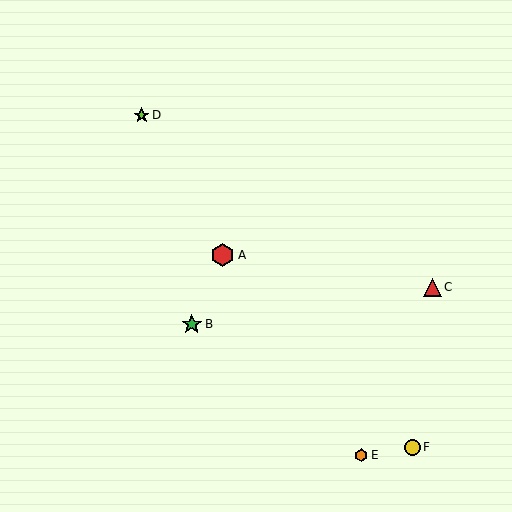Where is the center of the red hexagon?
The center of the red hexagon is at (223, 255).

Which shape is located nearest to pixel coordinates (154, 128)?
The lime star (labeled D) at (142, 115) is nearest to that location.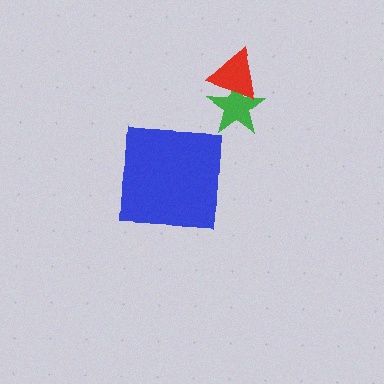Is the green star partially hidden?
Yes, it is partially covered by another shape.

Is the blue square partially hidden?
No, no other shape covers it.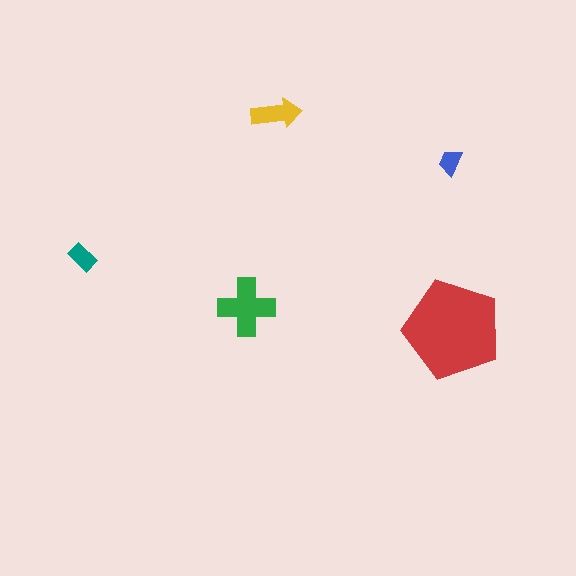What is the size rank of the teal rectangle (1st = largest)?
4th.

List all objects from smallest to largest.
The blue trapezoid, the teal rectangle, the yellow arrow, the green cross, the red pentagon.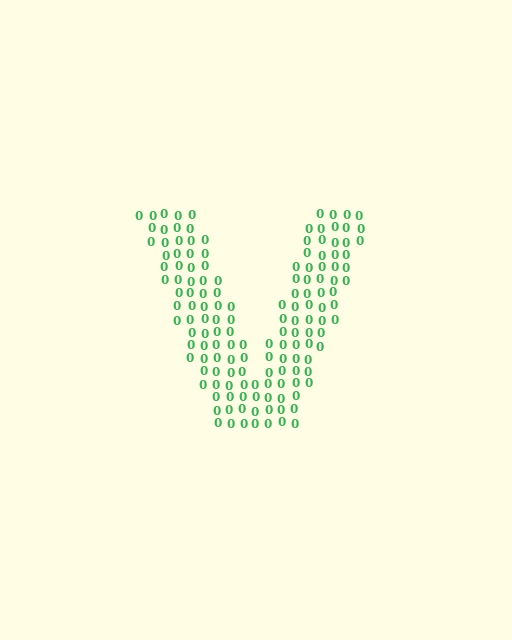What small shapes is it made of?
It is made of small digit 0's.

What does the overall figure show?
The overall figure shows the letter V.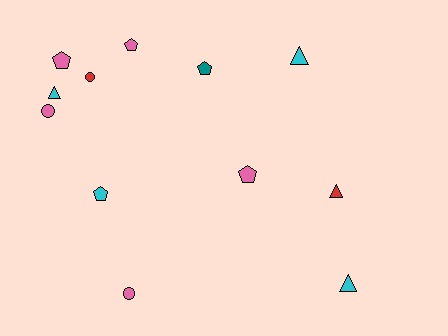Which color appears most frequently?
Pink, with 5 objects.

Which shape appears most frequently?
Pentagon, with 5 objects.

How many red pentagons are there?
There are no red pentagons.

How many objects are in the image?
There are 12 objects.